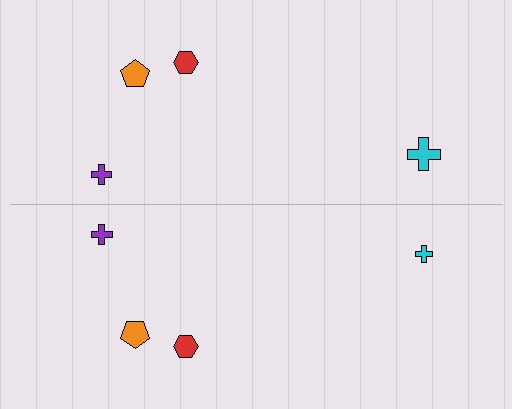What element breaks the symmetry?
The cyan cross on the bottom side has a different size than its mirror counterpart.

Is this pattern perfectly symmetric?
No, the pattern is not perfectly symmetric. The cyan cross on the bottom side has a different size than its mirror counterpart.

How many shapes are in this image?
There are 8 shapes in this image.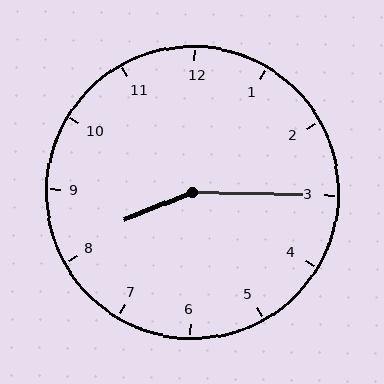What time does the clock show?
8:15.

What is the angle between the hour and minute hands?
Approximately 158 degrees.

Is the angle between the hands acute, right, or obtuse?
It is obtuse.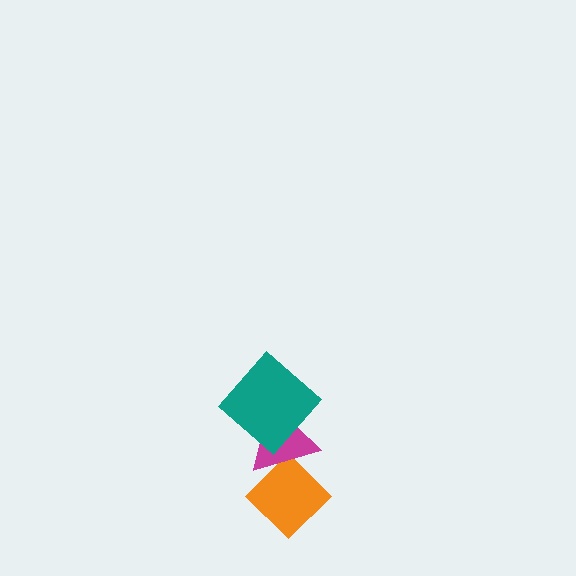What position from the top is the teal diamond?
The teal diamond is 1st from the top.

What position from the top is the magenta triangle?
The magenta triangle is 2nd from the top.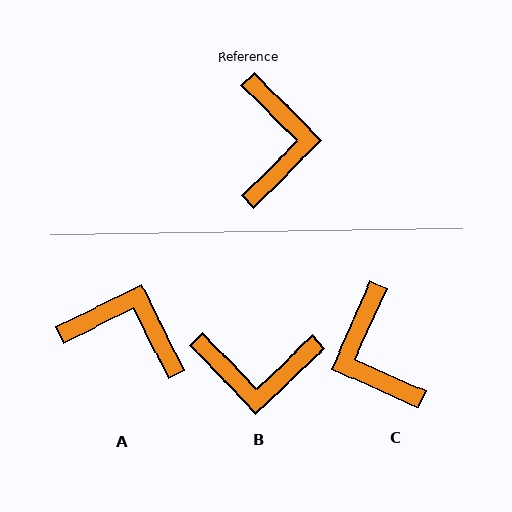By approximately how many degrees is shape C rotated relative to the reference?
Approximately 159 degrees clockwise.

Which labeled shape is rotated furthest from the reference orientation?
C, about 159 degrees away.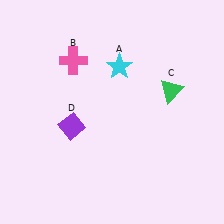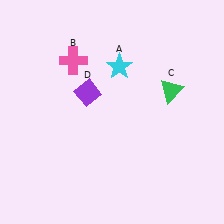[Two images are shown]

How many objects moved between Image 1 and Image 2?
1 object moved between the two images.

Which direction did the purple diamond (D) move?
The purple diamond (D) moved up.